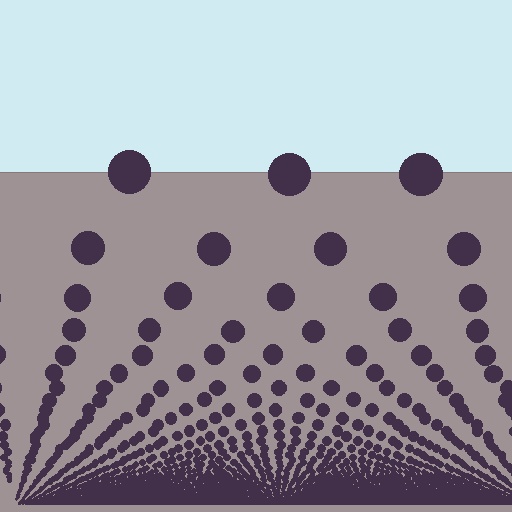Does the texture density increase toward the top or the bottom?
Density increases toward the bottom.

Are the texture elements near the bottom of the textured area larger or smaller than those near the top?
Smaller. The gradient is inverted — elements near the bottom are smaller and denser.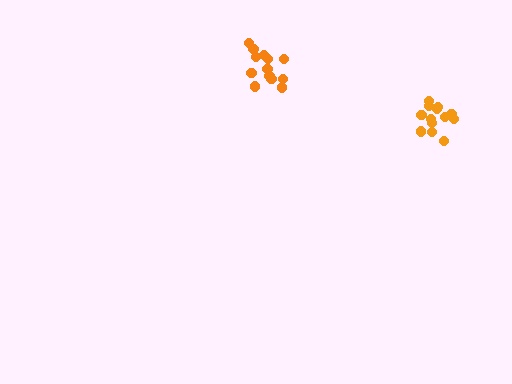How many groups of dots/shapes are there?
There are 2 groups.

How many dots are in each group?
Group 1: 13 dots, Group 2: 13 dots (26 total).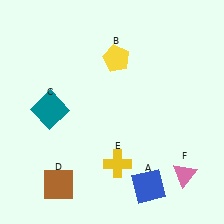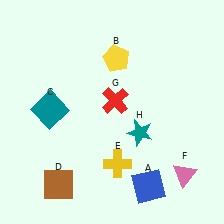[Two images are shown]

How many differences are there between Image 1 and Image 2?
There are 2 differences between the two images.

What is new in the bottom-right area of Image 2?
A teal star (H) was added in the bottom-right area of Image 2.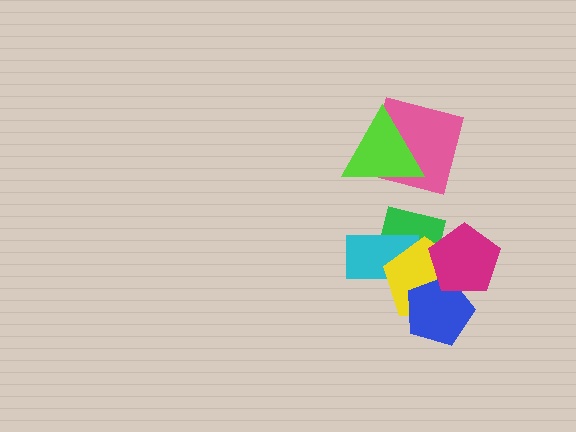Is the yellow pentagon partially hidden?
Yes, it is partially covered by another shape.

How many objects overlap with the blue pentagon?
2 objects overlap with the blue pentagon.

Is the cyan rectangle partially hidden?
Yes, it is partially covered by another shape.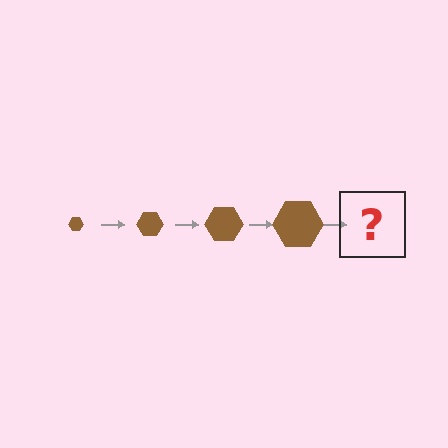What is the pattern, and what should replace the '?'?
The pattern is that the hexagon gets progressively larger each step. The '?' should be a brown hexagon, larger than the previous one.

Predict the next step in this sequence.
The next step is a brown hexagon, larger than the previous one.